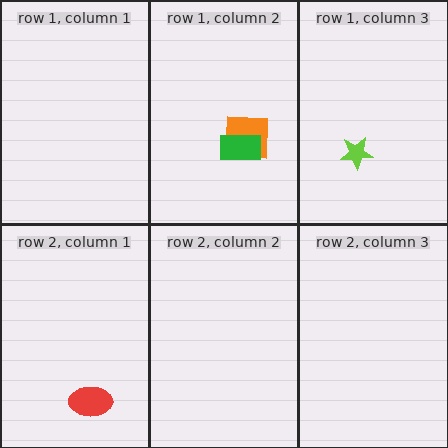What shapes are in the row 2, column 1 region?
The red ellipse.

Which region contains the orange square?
The row 1, column 2 region.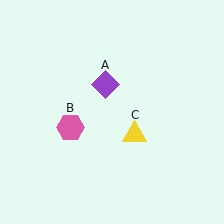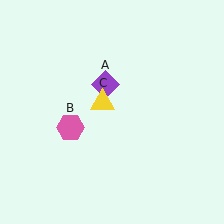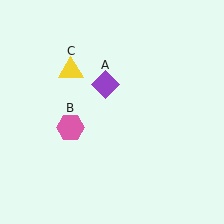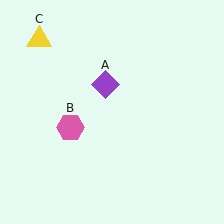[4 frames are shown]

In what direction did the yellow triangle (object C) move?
The yellow triangle (object C) moved up and to the left.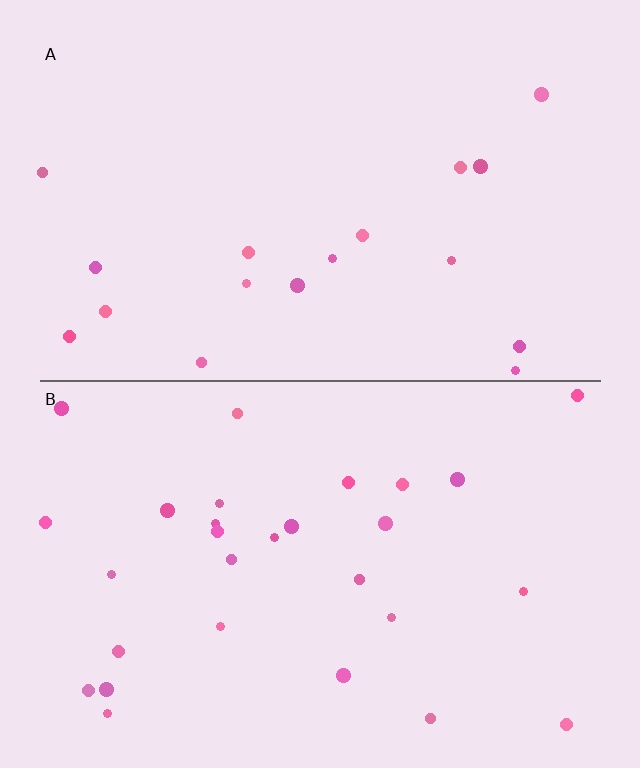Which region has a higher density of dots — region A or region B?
B (the bottom).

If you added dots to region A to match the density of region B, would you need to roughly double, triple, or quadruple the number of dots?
Approximately double.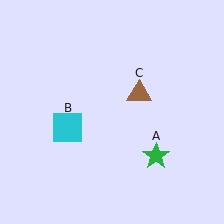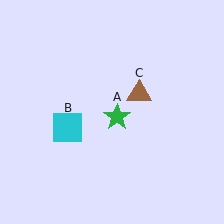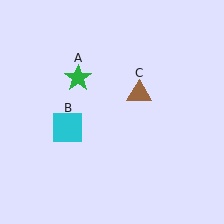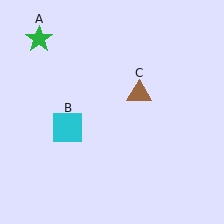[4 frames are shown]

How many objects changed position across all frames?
1 object changed position: green star (object A).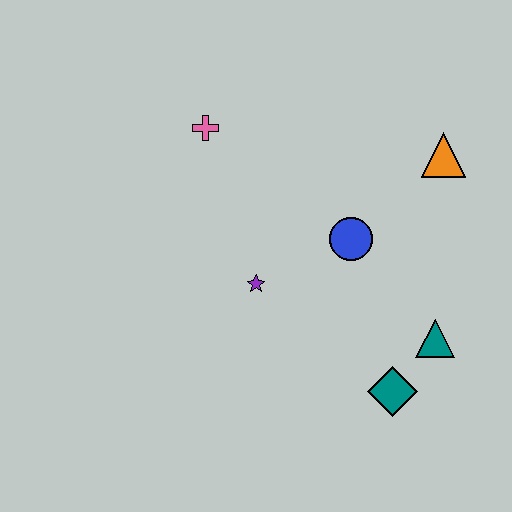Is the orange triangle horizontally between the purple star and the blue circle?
No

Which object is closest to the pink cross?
The purple star is closest to the pink cross.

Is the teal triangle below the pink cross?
Yes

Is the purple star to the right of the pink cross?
Yes